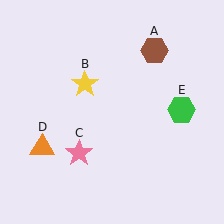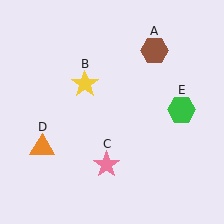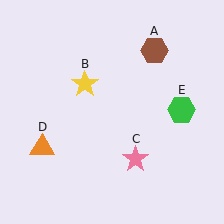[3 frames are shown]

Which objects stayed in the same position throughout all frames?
Brown hexagon (object A) and yellow star (object B) and orange triangle (object D) and green hexagon (object E) remained stationary.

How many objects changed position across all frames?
1 object changed position: pink star (object C).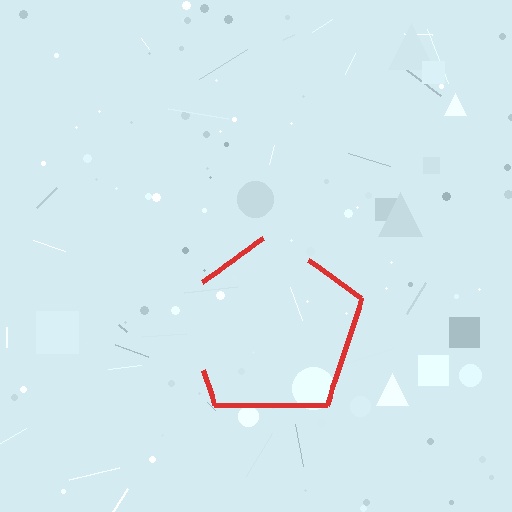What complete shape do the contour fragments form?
The contour fragments form a pentagon.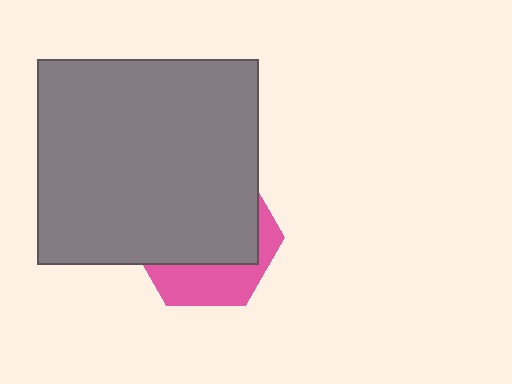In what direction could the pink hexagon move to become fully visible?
The pink hexagon could move down. That would shift it out from behind the gray rectangle entirely.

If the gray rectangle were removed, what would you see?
You would see the complete pink hexagon.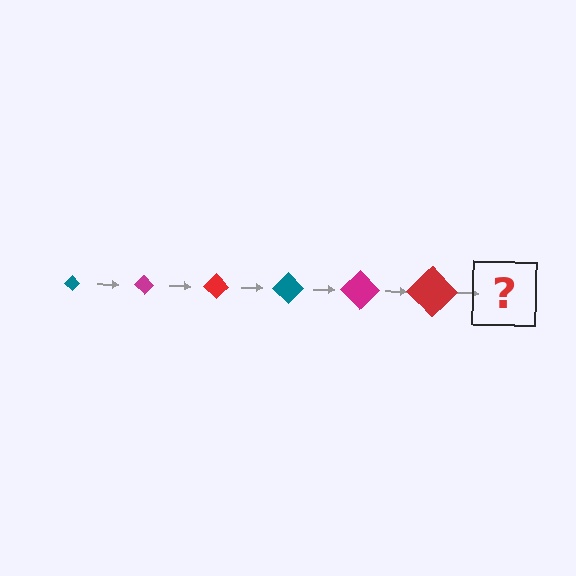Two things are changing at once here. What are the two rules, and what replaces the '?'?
The two rules are that the diamond grows larger each step and the color cycles through teal, magenta, and red. The '?' should be a teal diamond, larger than the previous one.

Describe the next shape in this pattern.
It should be a teal diamond, larger than the previous one.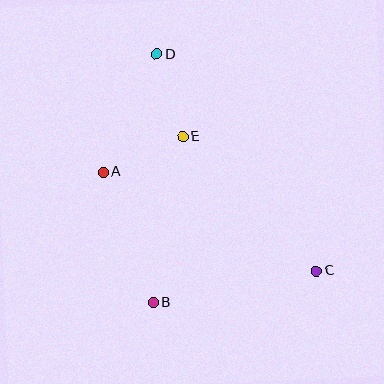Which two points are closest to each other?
Points D and E are closest to each other.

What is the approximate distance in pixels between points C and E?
The distance between C and E is approximately 189 pixels.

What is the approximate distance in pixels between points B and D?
The distance between B and D is approximately 248 pixels.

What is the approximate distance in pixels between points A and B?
The distance between A and B is approximately 139 pixels.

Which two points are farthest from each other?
Points C and D are farthest from each other.